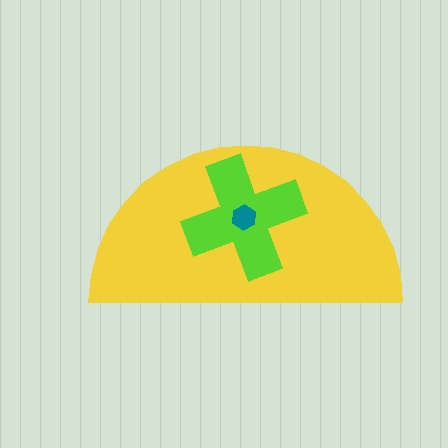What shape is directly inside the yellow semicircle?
The lime cross.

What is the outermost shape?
The yellow semicircle.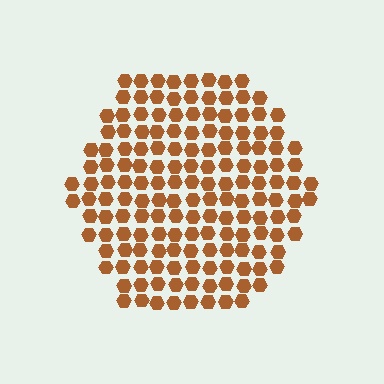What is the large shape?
The large shape is a hexagon.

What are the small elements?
The small elements are hexagons.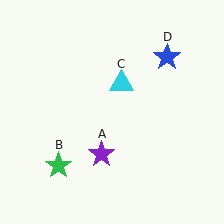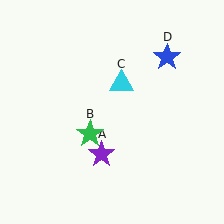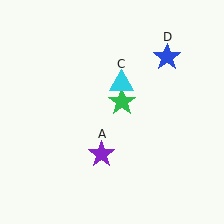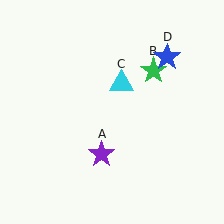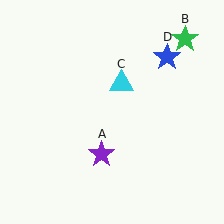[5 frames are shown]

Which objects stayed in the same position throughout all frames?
Purple star (object A) and cyan triangle (object C) and blue star (object D) remained stationary.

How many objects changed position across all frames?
1 object changed position: green star (object B).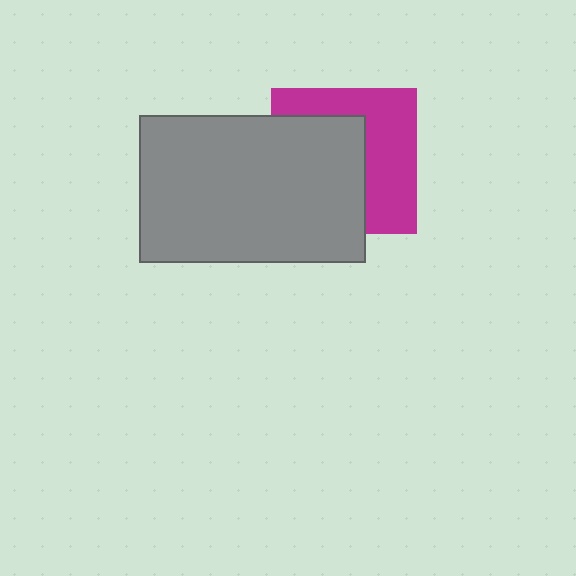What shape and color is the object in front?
The object in front is a gray rectangle.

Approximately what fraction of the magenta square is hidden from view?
Roughly 52% of the magenta square is hidden behind the gray rectangle.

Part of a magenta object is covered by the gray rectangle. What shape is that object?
It is a square.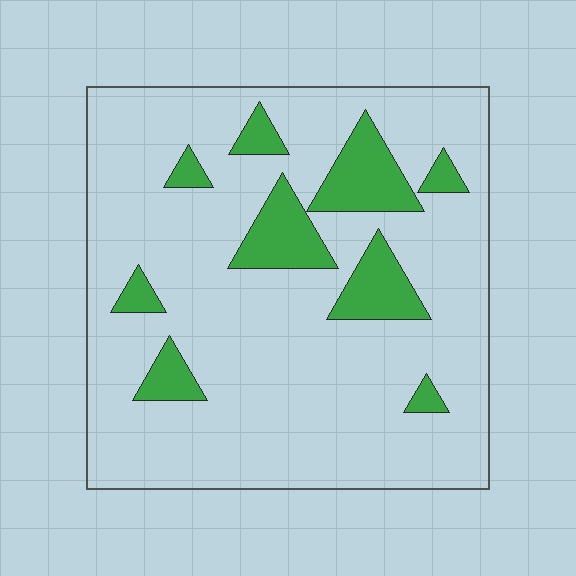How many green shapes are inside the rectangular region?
9.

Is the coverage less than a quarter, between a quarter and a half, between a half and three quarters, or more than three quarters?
Less than a quarter.